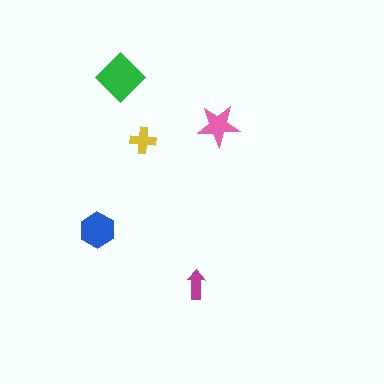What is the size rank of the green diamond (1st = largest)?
1st.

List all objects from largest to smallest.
The green diamond, the blue hexagon, the pink star, the yellow cross, the magenta arrow.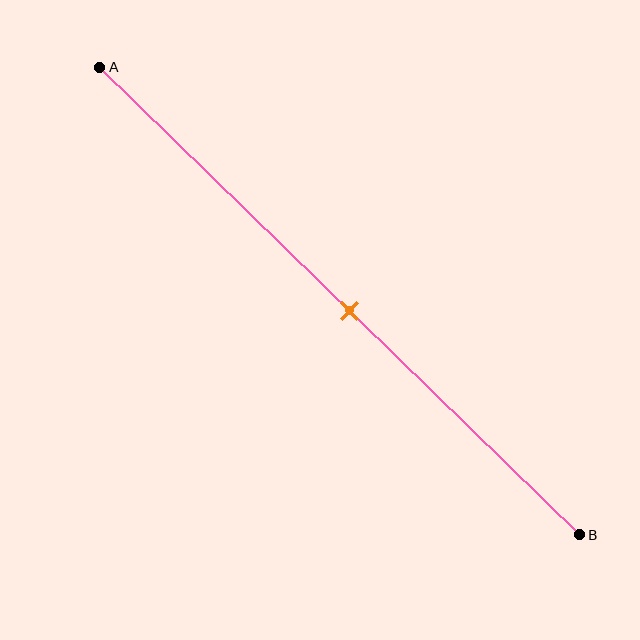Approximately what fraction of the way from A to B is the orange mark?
The orange mark is approximately 50% of the way from A to B.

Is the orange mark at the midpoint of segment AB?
Yes, the mark is approximately at the midpoint.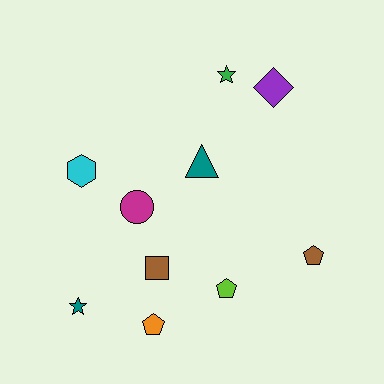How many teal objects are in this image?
There are 2 teal objects.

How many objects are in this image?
There are 10 objects.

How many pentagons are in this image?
There are 3 pentagons.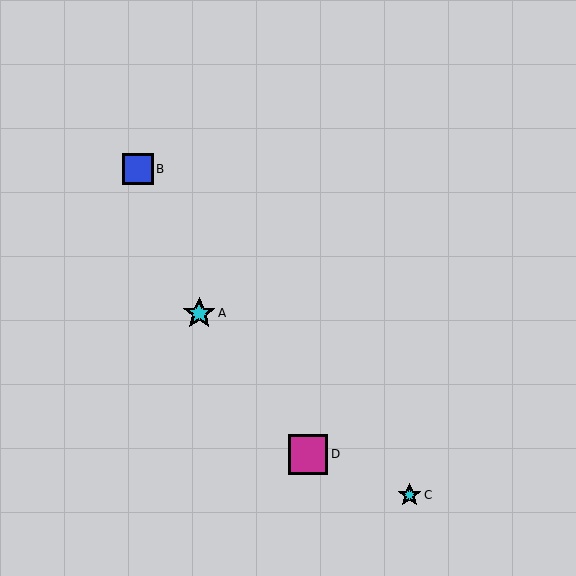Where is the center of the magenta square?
The center of the magenta square is at (308, 454).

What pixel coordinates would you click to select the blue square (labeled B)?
Click at (138, 169) to select the blue square B.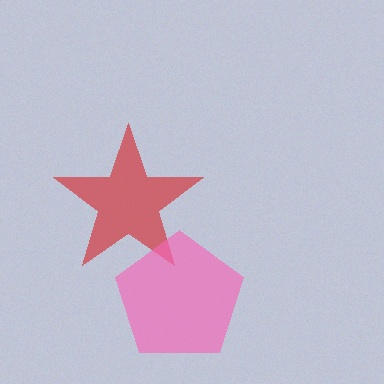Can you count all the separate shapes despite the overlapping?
Yes, there are 2 separate shapes.